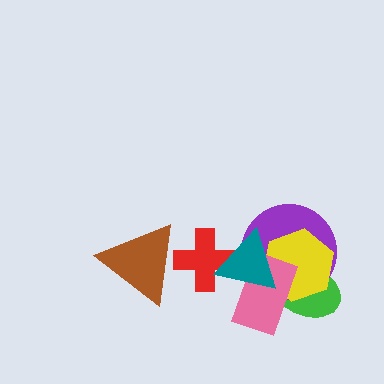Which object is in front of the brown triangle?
The red cross is in front of the brown triangle.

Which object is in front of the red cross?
The teal triangle is in front of the red cross.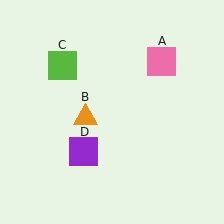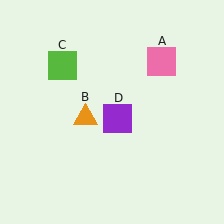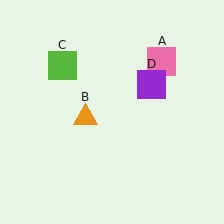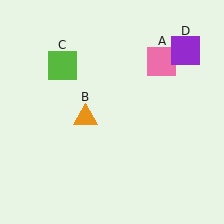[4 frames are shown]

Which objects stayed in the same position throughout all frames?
Pink square (object A) and orange triangle (object B) and lime square (object C) remained stationary.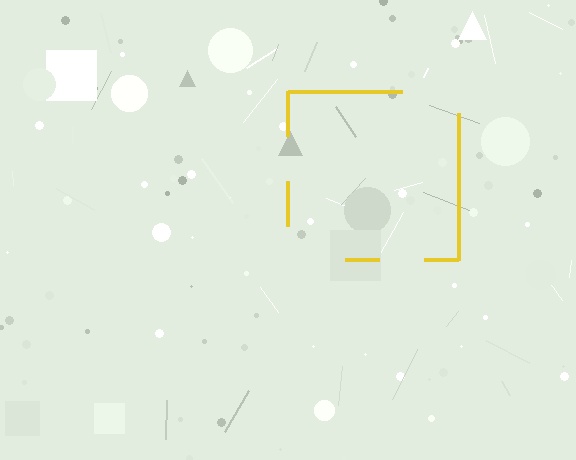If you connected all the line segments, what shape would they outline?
They would outline a square.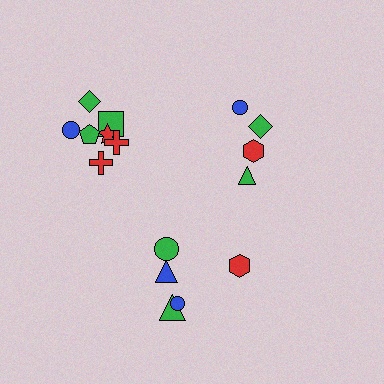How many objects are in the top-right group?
There are 4 objects.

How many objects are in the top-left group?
There are 7 objects.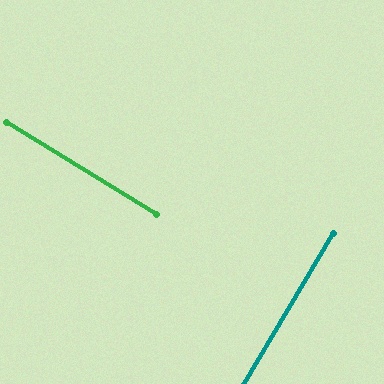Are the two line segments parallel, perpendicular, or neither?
Perpendicular — they meet at approximately 89°.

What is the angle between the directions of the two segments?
Approximately 89 degrees.